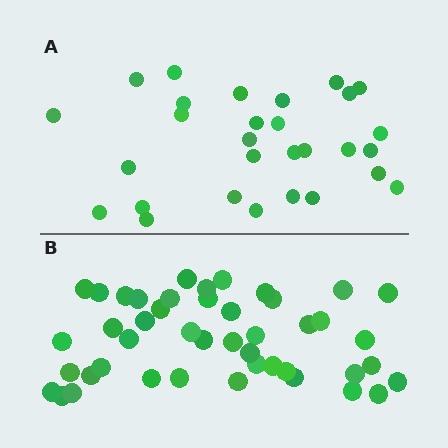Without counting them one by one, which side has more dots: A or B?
Region B (the bottom region) has more dots.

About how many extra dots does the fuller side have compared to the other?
Region B has approximately 15 more dots than region A.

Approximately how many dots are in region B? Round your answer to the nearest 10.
About 40 dots. (The exact count is 45, which rounds to 40.)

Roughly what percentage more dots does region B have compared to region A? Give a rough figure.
About 55% more.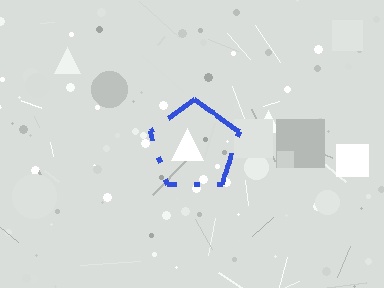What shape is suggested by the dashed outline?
The dashed outline suggests a pentagon.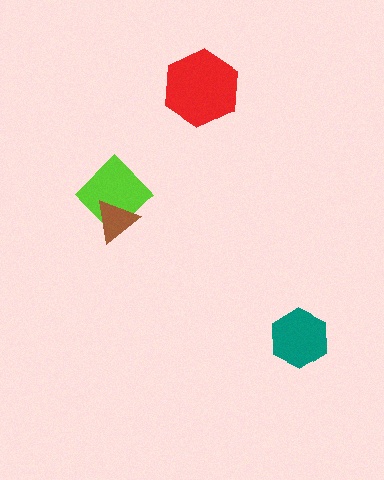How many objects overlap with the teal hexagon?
0 objects overlap with the teal hexagon.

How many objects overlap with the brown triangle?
1 object overlaps with the brown triangle.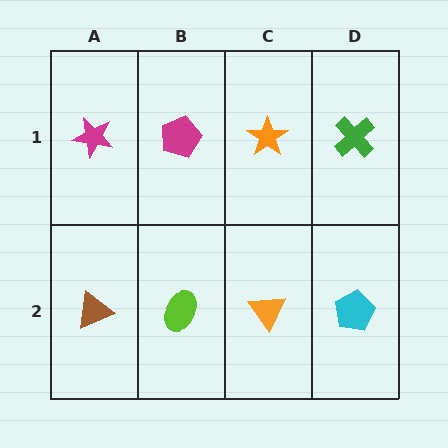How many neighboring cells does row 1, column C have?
3.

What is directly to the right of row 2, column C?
A cyan pentagon.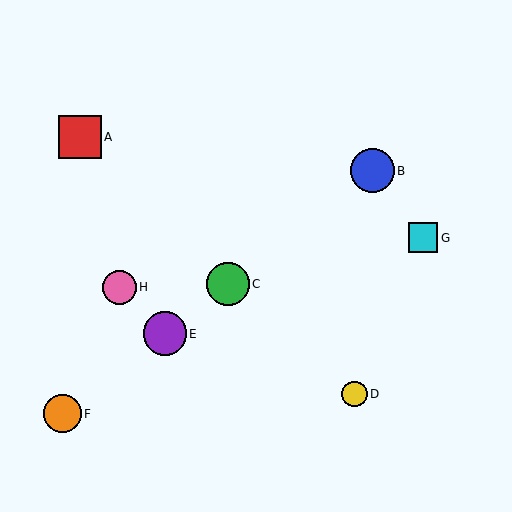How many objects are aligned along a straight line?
4 objects (B, C, E, F) are aligned along a straight line.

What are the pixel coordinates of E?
Object E is at (165, 334).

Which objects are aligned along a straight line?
Objects B, C, E, F are aligned along a straight line.